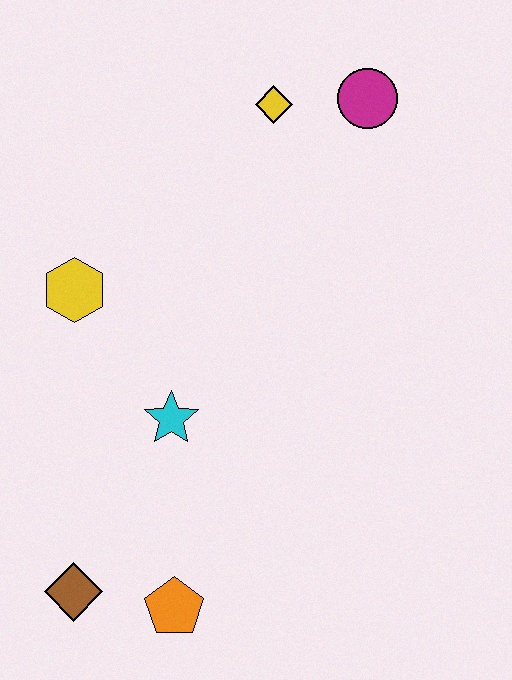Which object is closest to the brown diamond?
The orange pentagon is closest to the brown diamond.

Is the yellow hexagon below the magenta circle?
Yes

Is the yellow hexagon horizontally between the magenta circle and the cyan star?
No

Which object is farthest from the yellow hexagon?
The magenta circle is farthest from the yellow hexagon.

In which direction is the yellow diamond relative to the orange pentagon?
The yellow diamond is above the orange pentagon.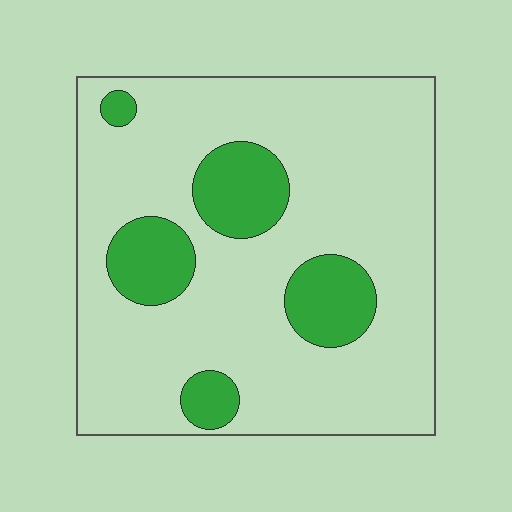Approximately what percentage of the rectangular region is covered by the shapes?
Approximately 20%.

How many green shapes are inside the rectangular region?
5.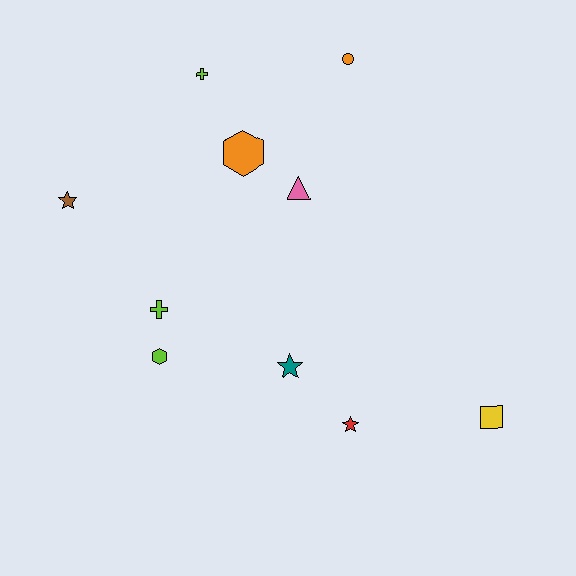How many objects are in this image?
There are 10 objects.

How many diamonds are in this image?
There are no diamonds.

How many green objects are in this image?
There are no green objects.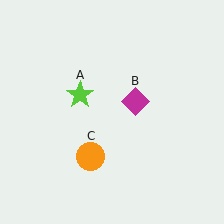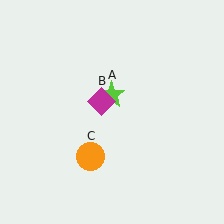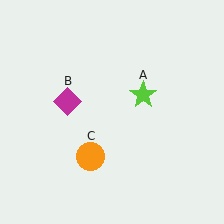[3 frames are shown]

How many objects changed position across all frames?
2 objects changed position: lime star (object A), magenta diamond (object B).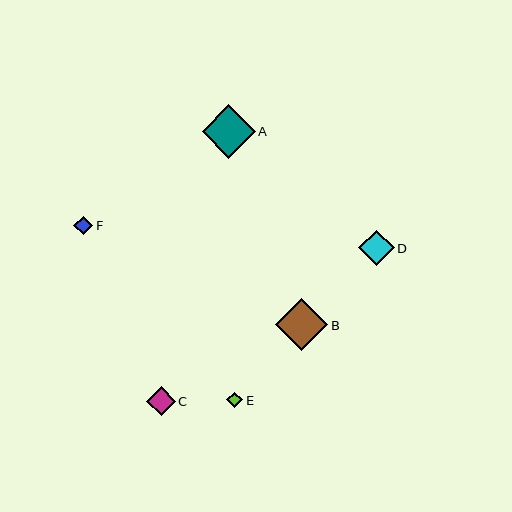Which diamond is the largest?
Diamond A is the largest with a size of approximately 53 pixels.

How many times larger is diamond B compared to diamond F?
Diamond B is approximately 2.8 times the size of diamond F.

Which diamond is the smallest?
Diamond E is the smallest with a size of approximately 16 pixels.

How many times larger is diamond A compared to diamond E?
Diamond A is approximately 3.3 times the size of diamond E.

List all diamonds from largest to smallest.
From largest to smallest: A, B, D, C, F, E.